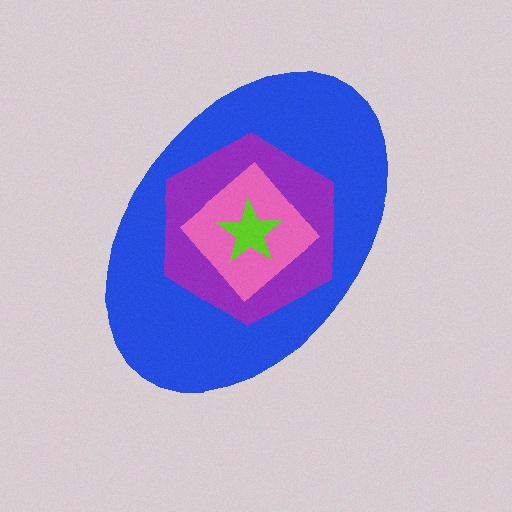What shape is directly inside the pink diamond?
The lime star.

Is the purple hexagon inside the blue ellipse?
Yes.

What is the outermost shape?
The blue ellipse.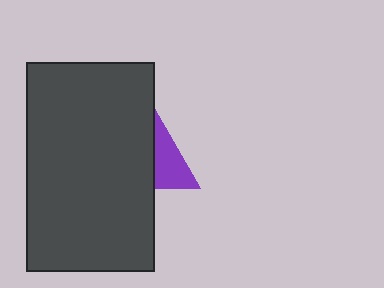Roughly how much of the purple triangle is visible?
A small part of it is visible (roughly 40%).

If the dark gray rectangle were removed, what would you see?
You would see the complete purple triangle.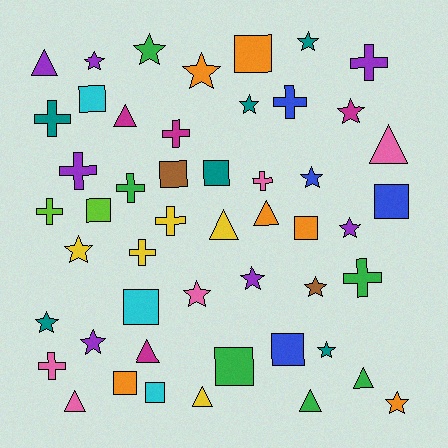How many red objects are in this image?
There are no red objects.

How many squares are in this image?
There are 12 squares.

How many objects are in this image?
There are 50 objects.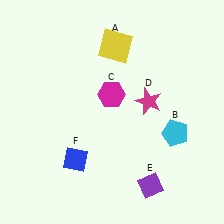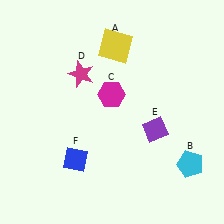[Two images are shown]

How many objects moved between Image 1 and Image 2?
3 objects moved between the two images.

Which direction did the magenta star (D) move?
The magenta star (D) moved left.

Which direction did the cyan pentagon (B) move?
The cyan pentagon (B) moved down.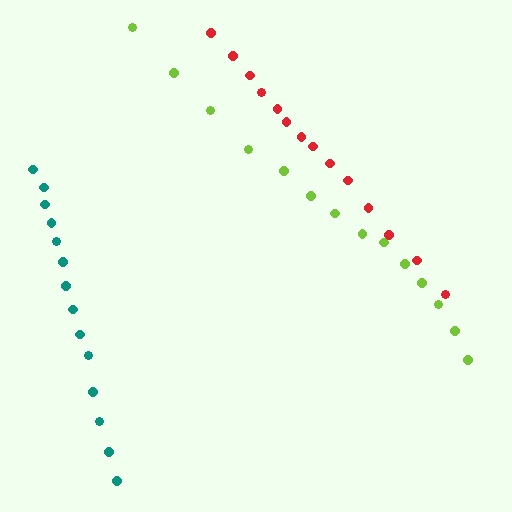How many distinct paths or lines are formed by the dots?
There are 3 distinct paths.